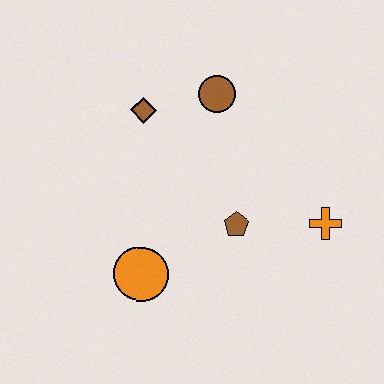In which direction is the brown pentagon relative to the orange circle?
The brown pentagon is to the right of the orange circle.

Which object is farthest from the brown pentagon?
The brown diamond is farthest from the brown pentagon.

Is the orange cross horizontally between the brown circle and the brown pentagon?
No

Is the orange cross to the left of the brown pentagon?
No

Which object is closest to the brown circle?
The brown diamond is closest to the brown circle.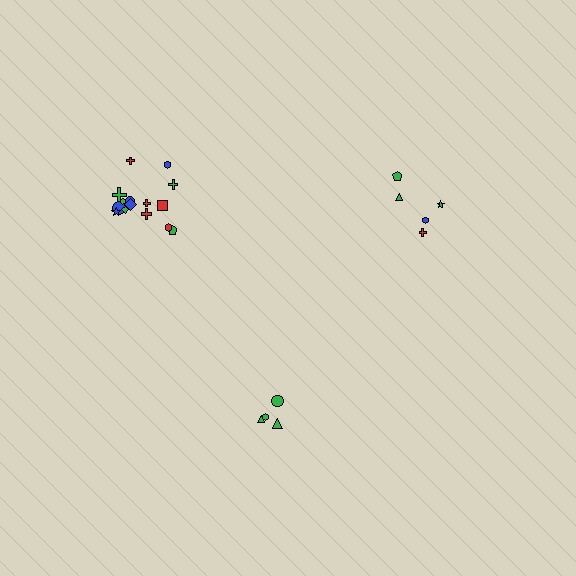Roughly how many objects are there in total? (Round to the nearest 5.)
Roughly 25 objects in total.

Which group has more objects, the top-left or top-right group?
The top-left group.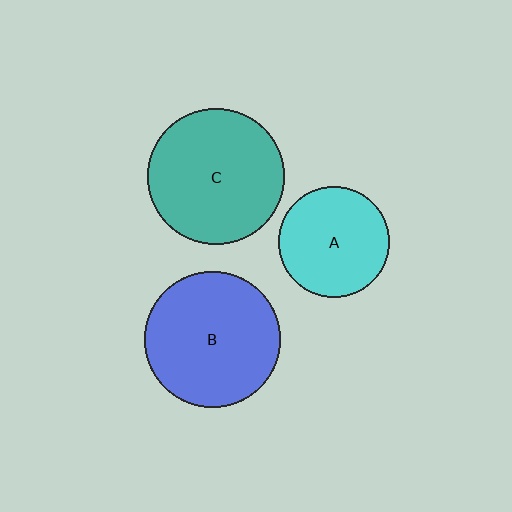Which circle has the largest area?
Circle C (teal).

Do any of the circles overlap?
No, none of the circles overlap.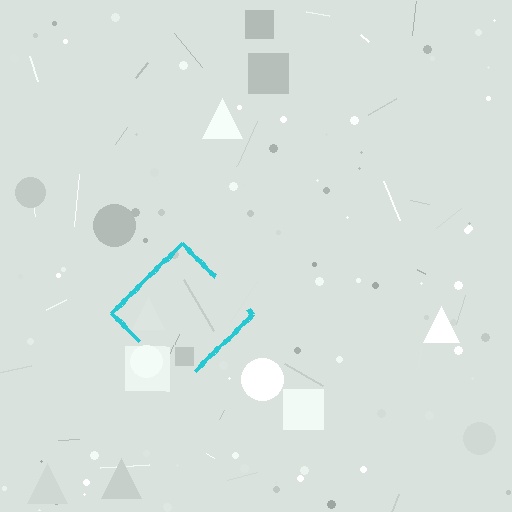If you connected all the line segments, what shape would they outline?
They would outline a diamond.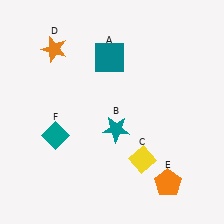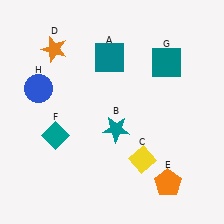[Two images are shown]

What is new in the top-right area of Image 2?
A teal square (G) was added in the top-right area of Image 2.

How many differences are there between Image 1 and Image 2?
There are 2 differences between the two images.